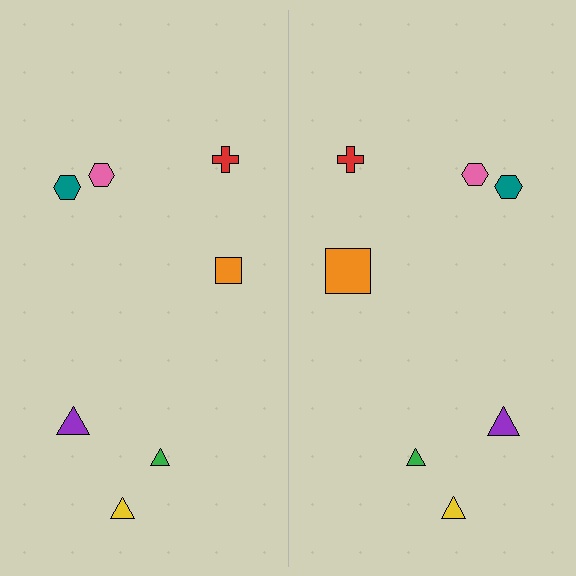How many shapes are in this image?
There are 14 shapes in this image.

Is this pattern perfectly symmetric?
No, the pattern is not perfectly symmetric. The orange square on the right side has a different size than its mirror counterpart.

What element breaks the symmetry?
The orange square on the right side has a different size than its mirror counterpart.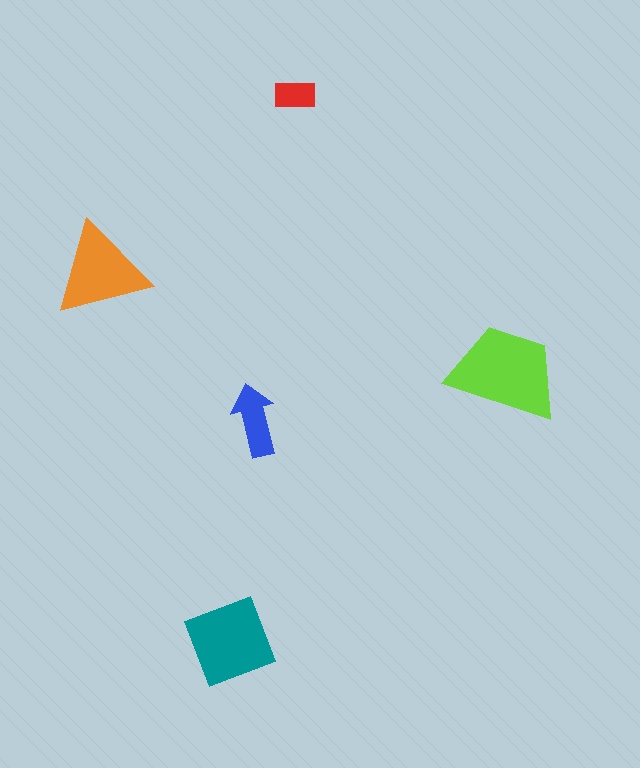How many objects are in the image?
There are 5 objects in the image.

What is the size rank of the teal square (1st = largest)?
2nd.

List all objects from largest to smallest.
The lime trapezoid, the teal square, the orange triangle, the blue arrow, the red rectangle.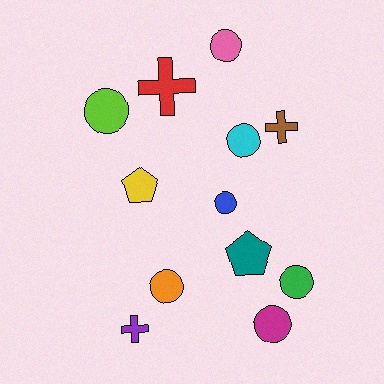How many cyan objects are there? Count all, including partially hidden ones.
There is 1 cyan object.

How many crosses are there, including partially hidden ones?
There are 3 crosses.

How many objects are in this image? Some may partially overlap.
There are 12 objects.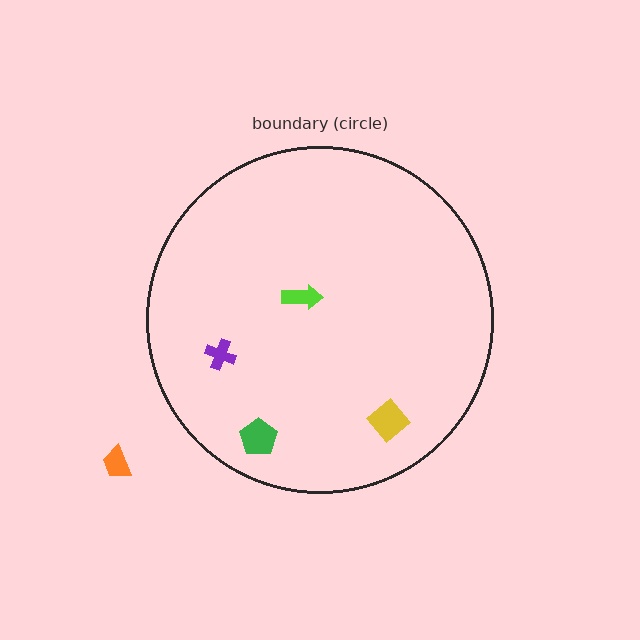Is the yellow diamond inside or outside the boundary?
Inside.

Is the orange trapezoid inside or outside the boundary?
Outside.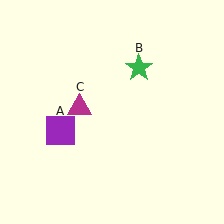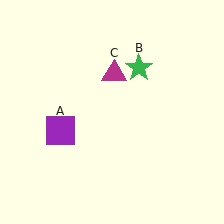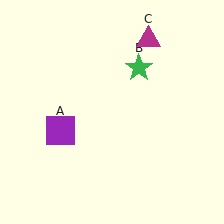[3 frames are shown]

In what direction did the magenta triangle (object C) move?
The magenta triangle (object C) moved up and to the right.